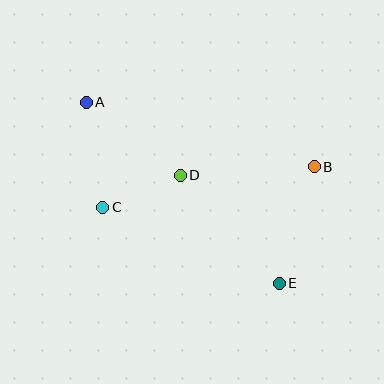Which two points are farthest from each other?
Points A and E are farthest from each other.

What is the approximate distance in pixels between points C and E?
The distance between C and E is approximately 192 pixels.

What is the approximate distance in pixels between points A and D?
The distance between A and D is approximately 119 pixels.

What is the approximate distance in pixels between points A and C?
The distance between A and C is approximately 106 pixels.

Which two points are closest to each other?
Points C and D are closest to each other.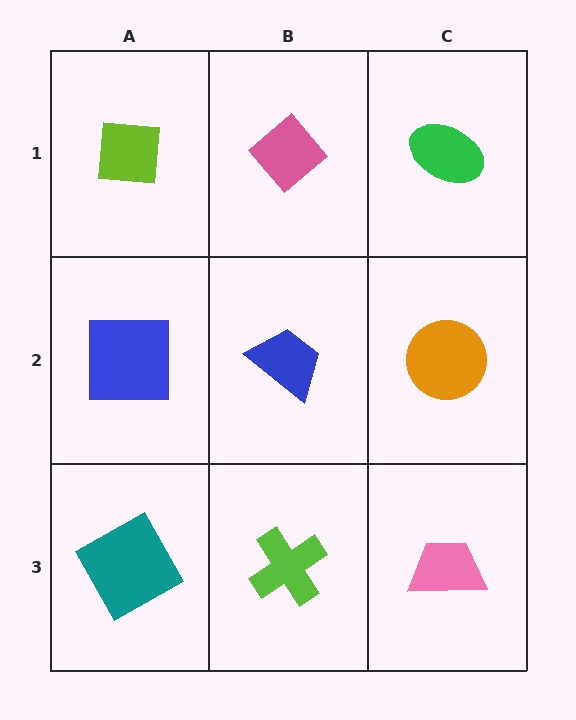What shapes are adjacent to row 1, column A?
A blue square (row 2, column A), a pink diamond (row 1, column B).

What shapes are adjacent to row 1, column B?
A blue trapezoid (row 2, column B), a lime square (row 1, column A), a green ellipse (row 1, column C).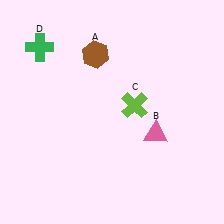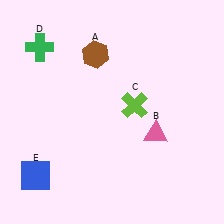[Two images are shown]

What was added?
A blue square (E) was added in Image 2.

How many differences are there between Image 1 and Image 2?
There is 1 difference between the two images.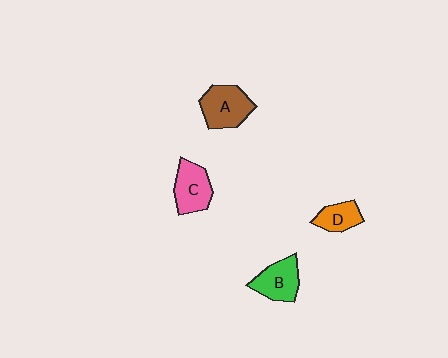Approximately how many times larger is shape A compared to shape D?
Approximately 1.7 times.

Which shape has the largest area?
Shape A (brown).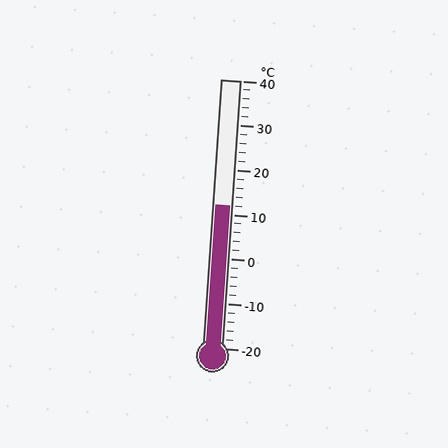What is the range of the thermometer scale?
The thermometer scale ranges from -20°C to 40°C.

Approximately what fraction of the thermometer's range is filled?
The thermometer is filled to approximately 55% of its range.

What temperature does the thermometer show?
The thermometer shows approximately 12°C.